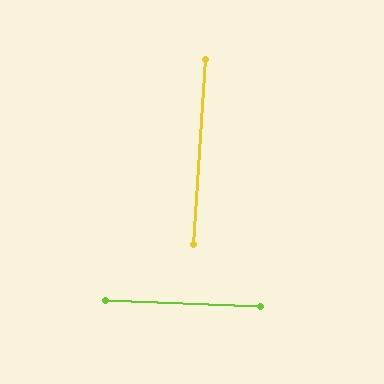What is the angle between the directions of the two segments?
Approximately 88 degrees.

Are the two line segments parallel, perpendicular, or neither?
Perpendicular — they meet at approximately 88°.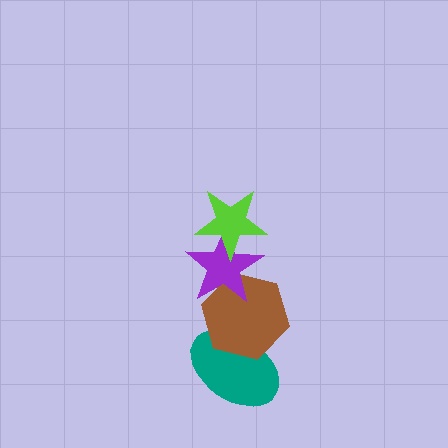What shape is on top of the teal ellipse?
The brown hexagon is on top of the teal ellipse.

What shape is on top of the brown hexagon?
The purple star is on top of the brown hexagon.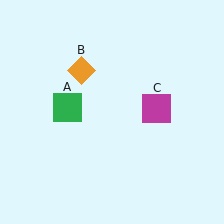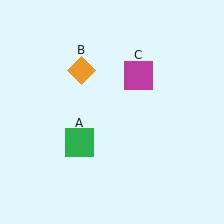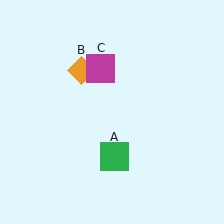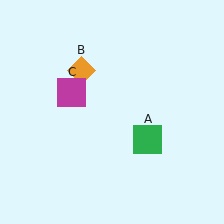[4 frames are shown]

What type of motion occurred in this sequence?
The green square (object A), magenta square (object C) rotated counterclockwise around the center of the scene.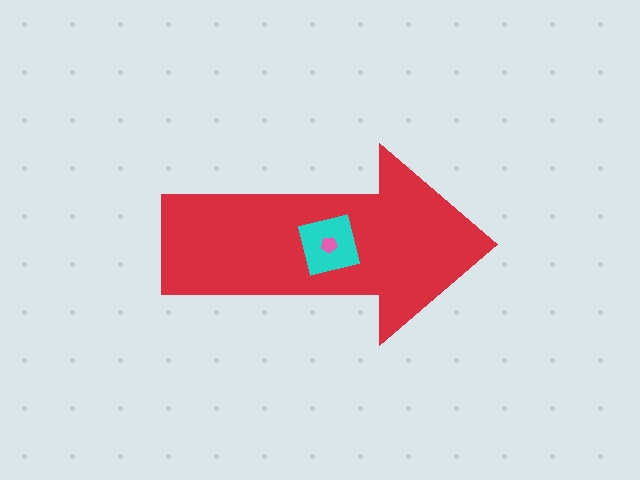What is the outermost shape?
The red arrow.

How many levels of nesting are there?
3.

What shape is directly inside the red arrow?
The cyan square.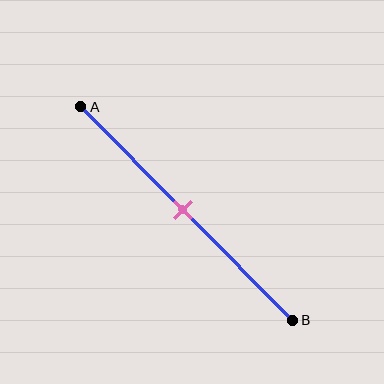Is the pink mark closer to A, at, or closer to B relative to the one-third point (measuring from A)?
The pink mark is closer to point B than the one-third point of segment AB.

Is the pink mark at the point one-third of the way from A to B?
No, the mark is at about 50% from A, not at the 33% one-third point.